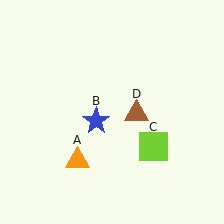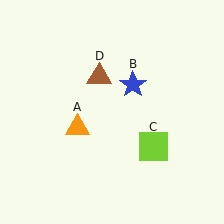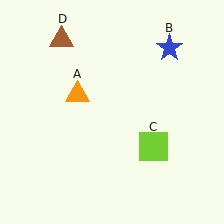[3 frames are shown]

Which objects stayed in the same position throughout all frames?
Lime square (object C) remained stationary.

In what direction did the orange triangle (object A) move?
The orange triangle (object A) moved up.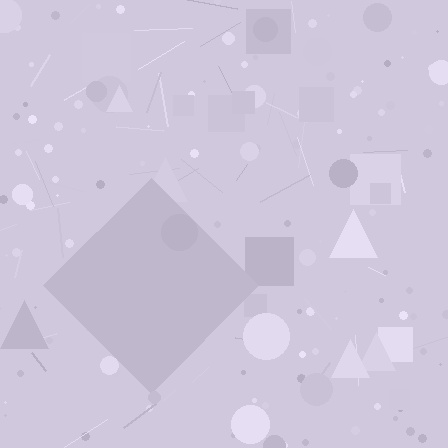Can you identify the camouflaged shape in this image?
The camouflaged shape is a diamond.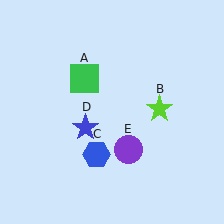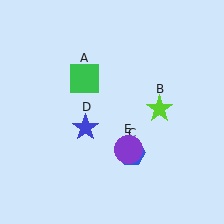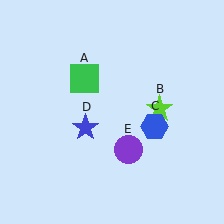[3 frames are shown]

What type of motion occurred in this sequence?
The blue hexagon (object C) rotated counterclockwise around the center of the scene.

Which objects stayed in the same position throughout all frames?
Green square (object A) and lime star (object B) and blue star (object D) and purple circle (object E) remained stationary.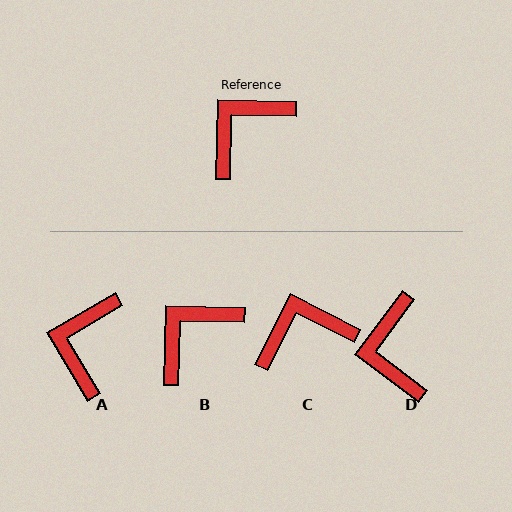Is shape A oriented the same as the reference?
No, it is off by about 32 degrees.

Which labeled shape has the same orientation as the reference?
B.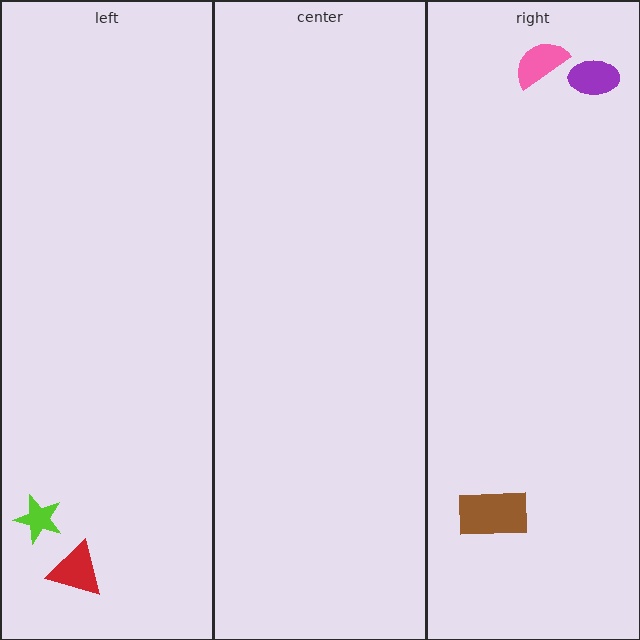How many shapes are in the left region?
2.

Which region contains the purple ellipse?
The right region.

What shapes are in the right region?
The purple ellipse, the pink semicircle, the brown rectangle.